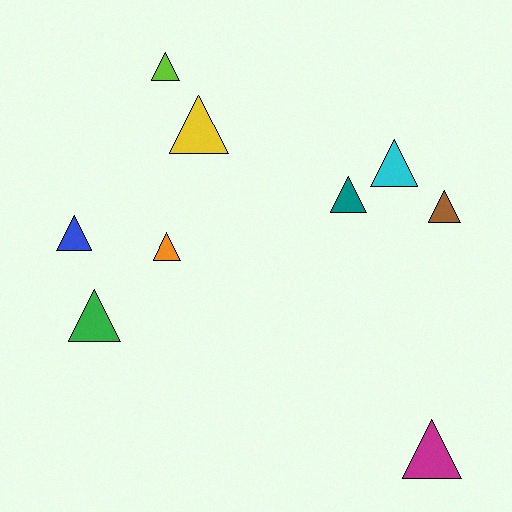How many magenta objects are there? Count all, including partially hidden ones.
There is 1 magenta object.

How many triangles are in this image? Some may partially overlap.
There are 9 triangles.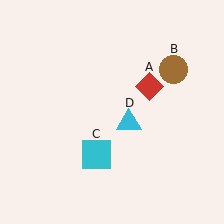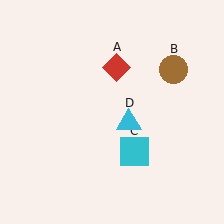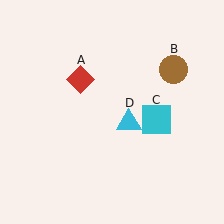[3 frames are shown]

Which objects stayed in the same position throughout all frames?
Brown circle (object B) and cyan triangle (object D) remained stationary.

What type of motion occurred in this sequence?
The red diamond (object A), cyan square (object C) rotated counterclockwise around the center of the scene.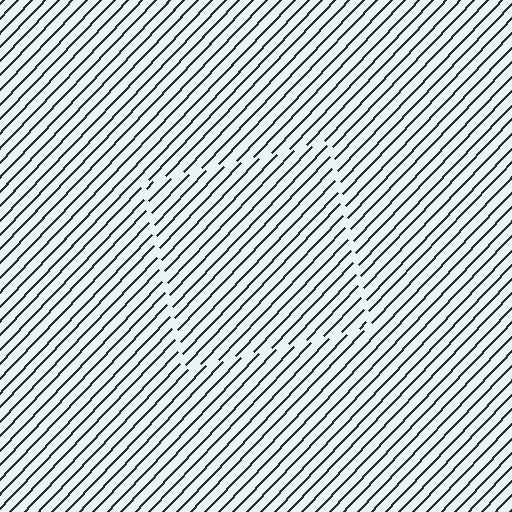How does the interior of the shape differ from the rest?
The interior of the shape contains the same grating, shifted by half a period — the contour is defined by the phase discontinuity where line-ends from the inner and outer gratings abut.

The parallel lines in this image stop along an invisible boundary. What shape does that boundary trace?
An illusory square. The interior of the shape contains the same grating, shifted by half a period — the contour is defined by the phase discontinuity where line-ends from the inner and outer gratings abut.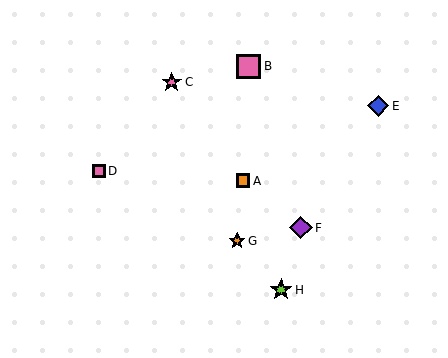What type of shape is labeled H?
Shape H is a lime star.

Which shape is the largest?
The pink square (labeled B) is the largest.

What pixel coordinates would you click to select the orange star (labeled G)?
Click at (237, 241) to select the orange star G.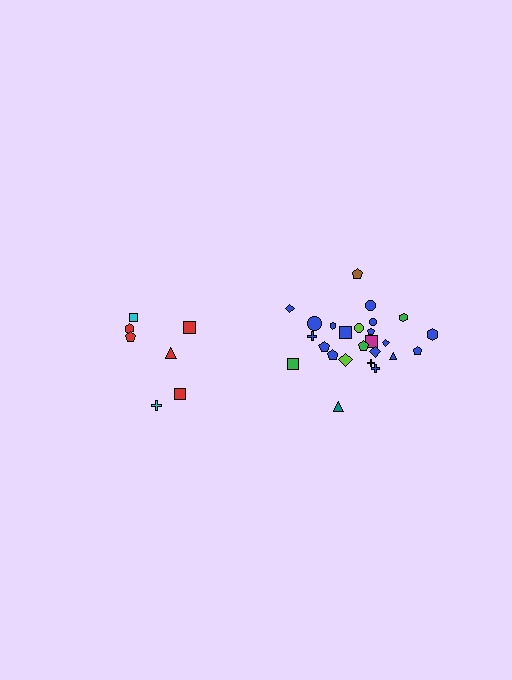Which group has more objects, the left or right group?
The right group.